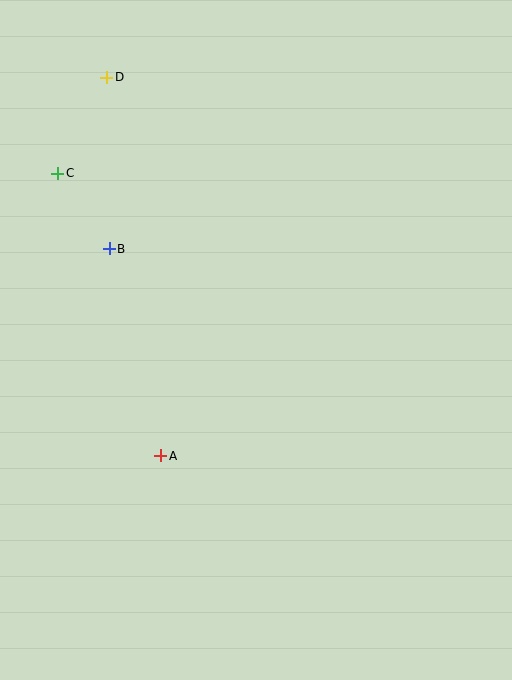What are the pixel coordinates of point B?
Point B is at (109, 249).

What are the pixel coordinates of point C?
Point C is at (58, 173).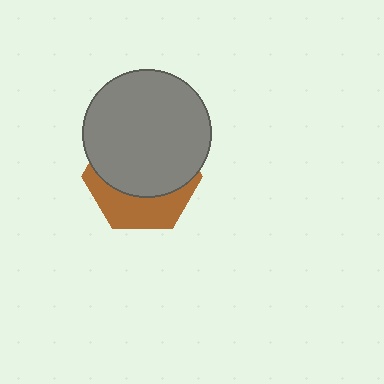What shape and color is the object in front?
The object in front is a gray circle.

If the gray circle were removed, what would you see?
You would see the complete brown hexagon.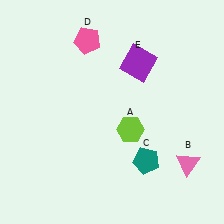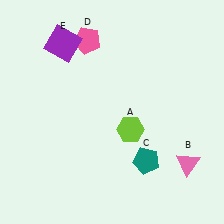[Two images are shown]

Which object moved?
The purple square (E) moved left.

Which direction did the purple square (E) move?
The purple square (E) moved left.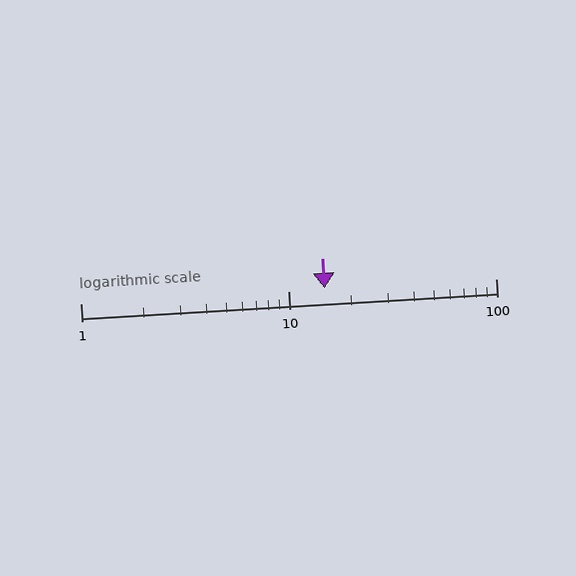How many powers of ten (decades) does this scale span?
The scale spans 2 decades, from 1 to 100.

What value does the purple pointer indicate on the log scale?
The pointer indicates approximately 15.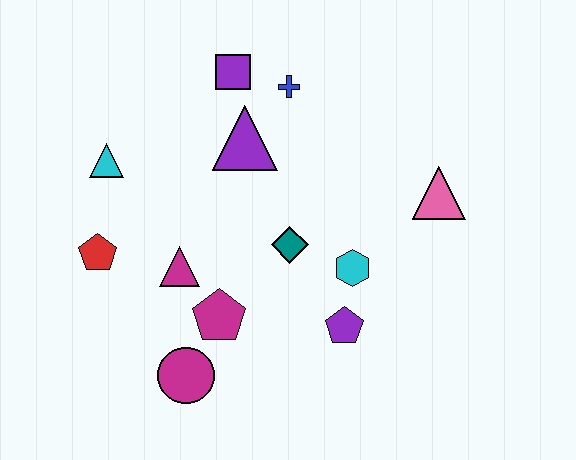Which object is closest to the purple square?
The blue cross is closest to the purple square.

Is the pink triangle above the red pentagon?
Yes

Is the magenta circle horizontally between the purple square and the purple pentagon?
No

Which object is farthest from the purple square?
The magenta circle is farthest from the purple square.